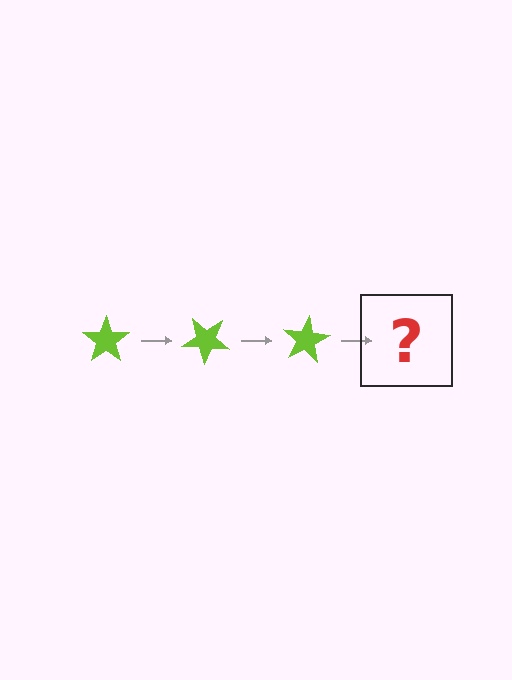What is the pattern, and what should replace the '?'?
The pattern is that the star rotates 40 degrees each step. The '?' should be a lime star rotated 120 degrees.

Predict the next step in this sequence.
The next step is a lime star rotated 120 degrees.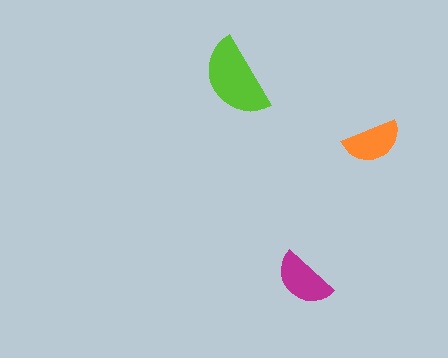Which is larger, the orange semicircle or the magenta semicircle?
The magenta one.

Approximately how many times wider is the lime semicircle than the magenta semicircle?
About 1.5 times wider.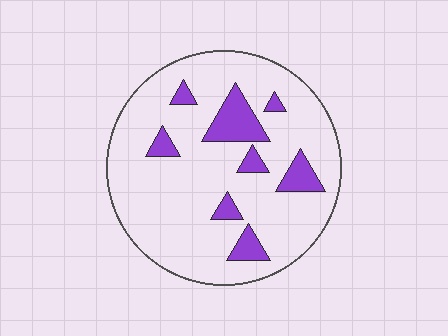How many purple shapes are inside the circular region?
8.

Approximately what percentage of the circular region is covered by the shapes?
Approximately 15%.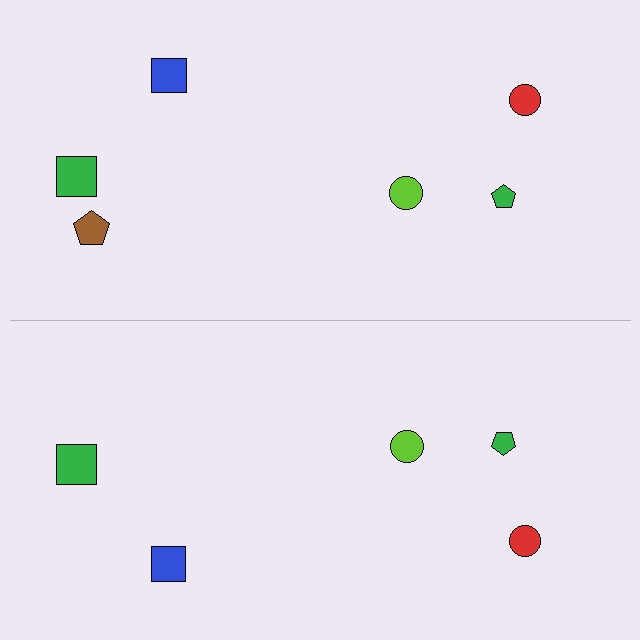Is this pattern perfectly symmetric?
No, the pattern is not perfectly symmetric. A brown pentagon is missing from the bottom side.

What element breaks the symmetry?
A brown pentagon is missing from the bottom side.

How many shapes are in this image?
There are 11 shapes in this image.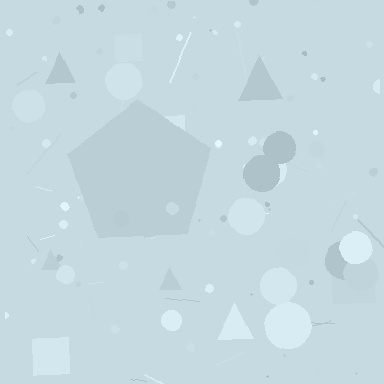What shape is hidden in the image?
A pentagon is hidden in the image.